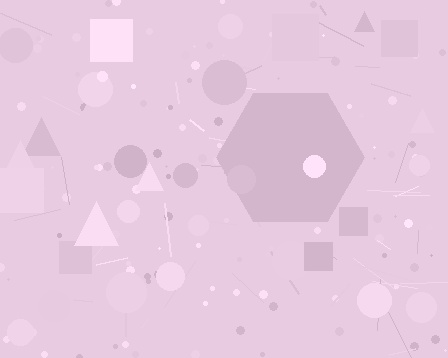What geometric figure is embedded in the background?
A hexagon is embedded in the background.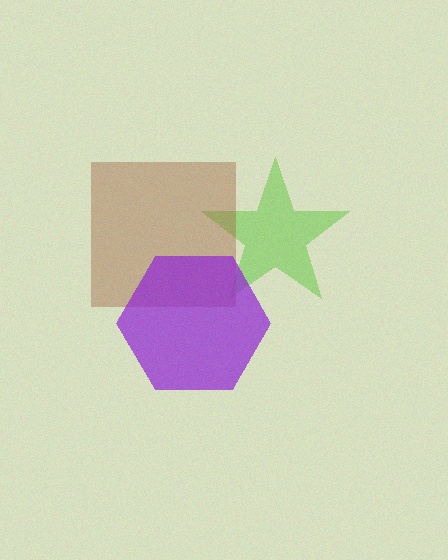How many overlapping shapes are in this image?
There are 3 overlapping shapes in the image.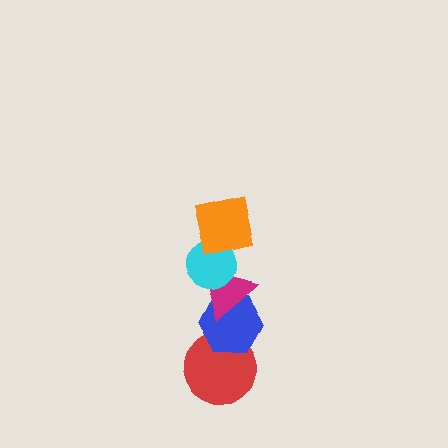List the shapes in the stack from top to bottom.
From top to bottom: the orange square, the cyan circle, the magenta triangle, the blue hexagon, the red circle.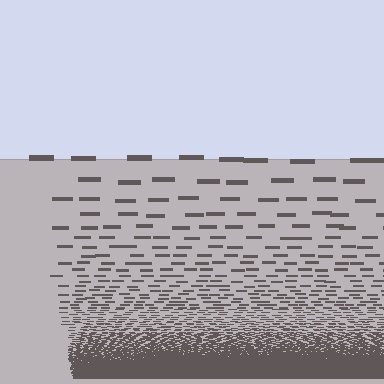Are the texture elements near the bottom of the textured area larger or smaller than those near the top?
Smaller. The gradient is inverted — elements near the bottom are smaller and denser.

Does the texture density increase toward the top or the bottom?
Density increases toward the bottom.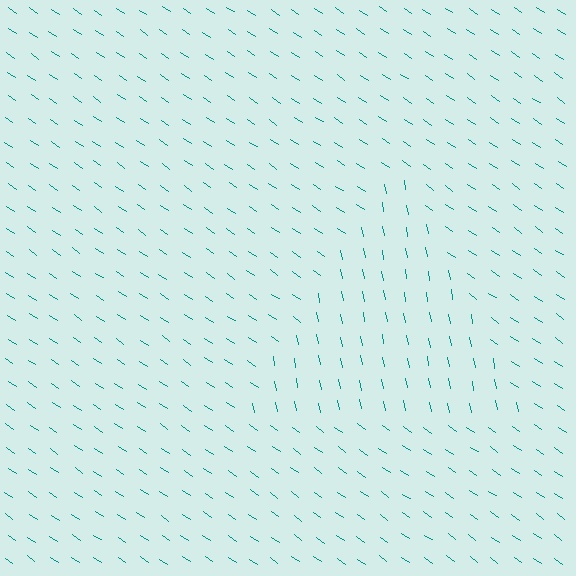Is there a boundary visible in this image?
Yes, there is a texture boundary formed by a change in line orientation.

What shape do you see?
I see a triangle.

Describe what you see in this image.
The image is filled with small teal line segments. A triangle region in the image has lines oriented differently from the surrounding lines, creating a visible texture boundary.